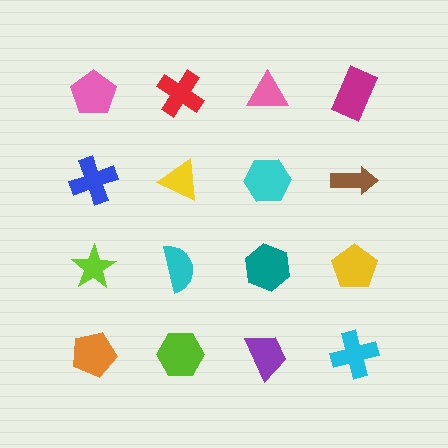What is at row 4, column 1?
An orange pentagon.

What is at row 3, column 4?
A yellow pentagon.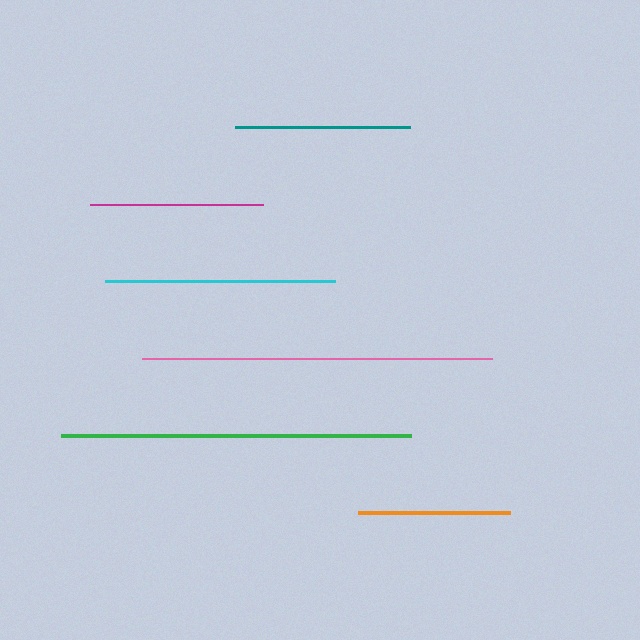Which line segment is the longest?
The green line is the longest at approximately 350 pixels.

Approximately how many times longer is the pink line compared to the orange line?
The pink line is approximately 2.3 times the length of the orange line.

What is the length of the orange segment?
The orange segment is approximately 153 pixels long.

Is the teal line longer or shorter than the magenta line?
The teal line is longer than the magenta line.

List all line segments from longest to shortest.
From longest to shortest: green, pink, cyan, teal, magenta, orange.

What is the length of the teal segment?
The teal segment is approximately 174 pixels long.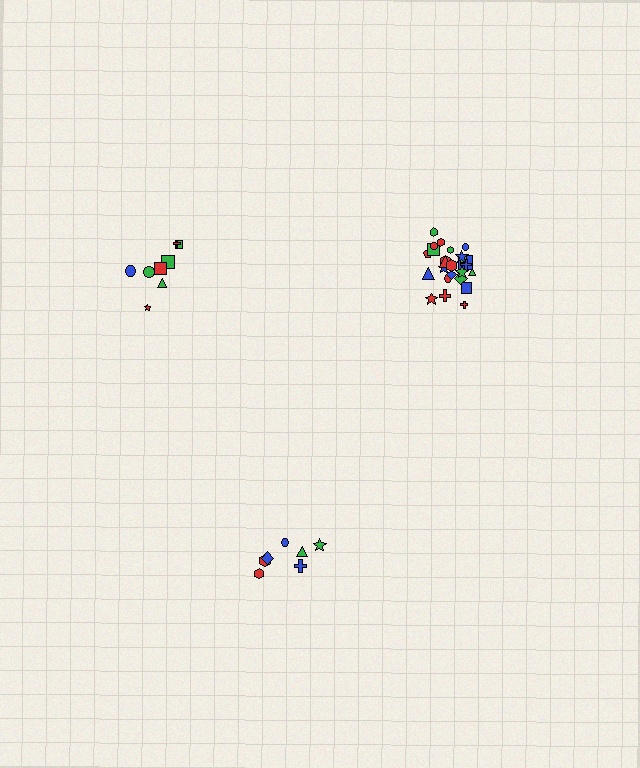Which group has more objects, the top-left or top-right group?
The top-right group.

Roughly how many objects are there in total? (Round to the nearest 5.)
Roughly 40 objects in total.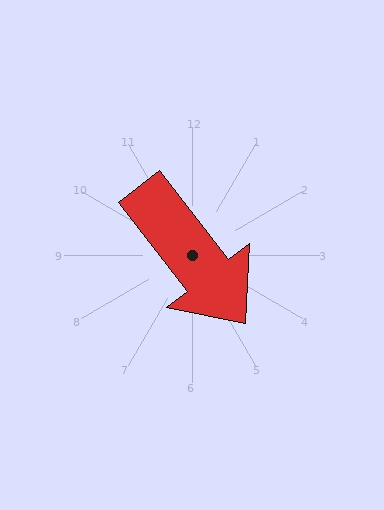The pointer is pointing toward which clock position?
Roughly 5 o'clock.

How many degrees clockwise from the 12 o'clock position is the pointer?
Approximately 142 degrees.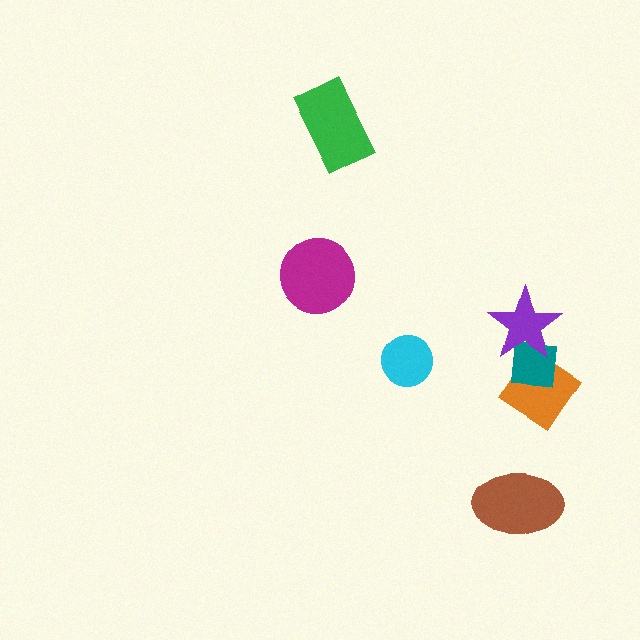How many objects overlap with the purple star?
1 object overlaps with the purple star.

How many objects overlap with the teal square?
2 objects overlap with the teal square.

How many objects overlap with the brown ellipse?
0 objects overlap with the brown ellipse.